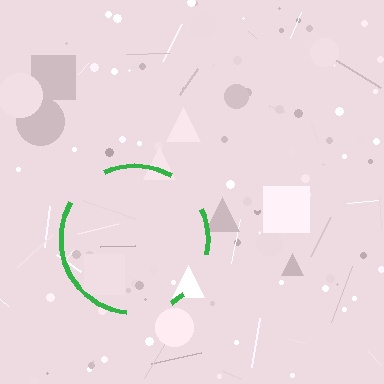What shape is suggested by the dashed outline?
The dashed outline suggests a circle.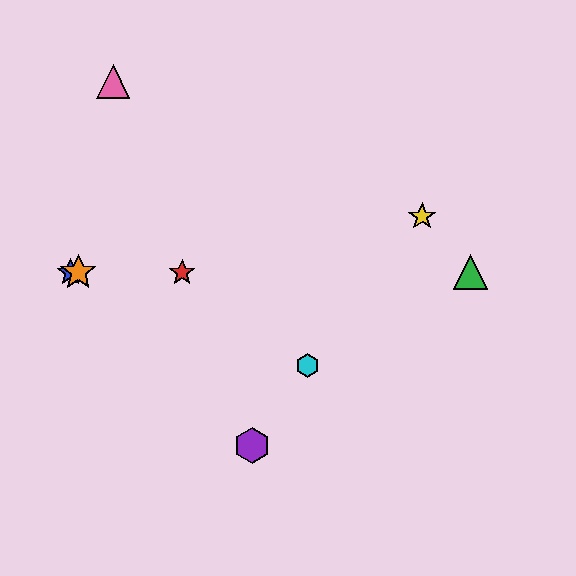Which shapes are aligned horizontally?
The red star, the blue star, the green triangle, the orange star are aligned horizontally.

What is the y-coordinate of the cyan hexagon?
The cyan hexagon is at y≈366.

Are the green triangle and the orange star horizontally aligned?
Yes, both are at y≈272.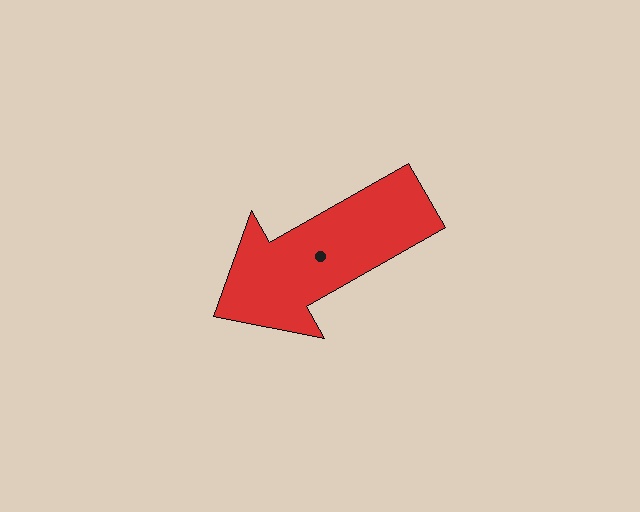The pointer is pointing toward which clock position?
Roughly 8 o'clock.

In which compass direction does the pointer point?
Southwest.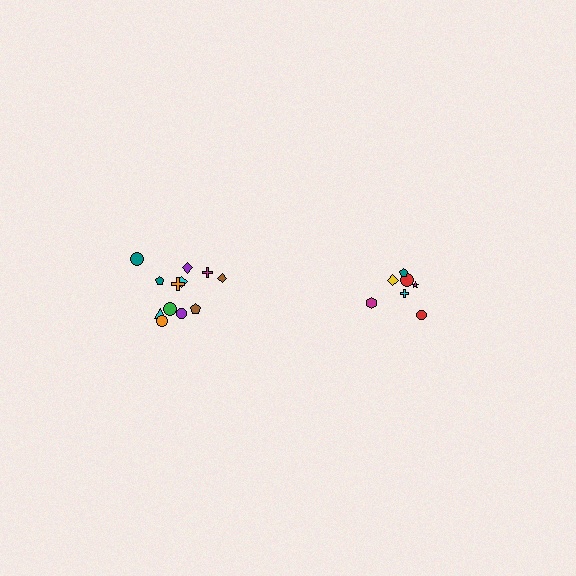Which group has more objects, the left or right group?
The left group.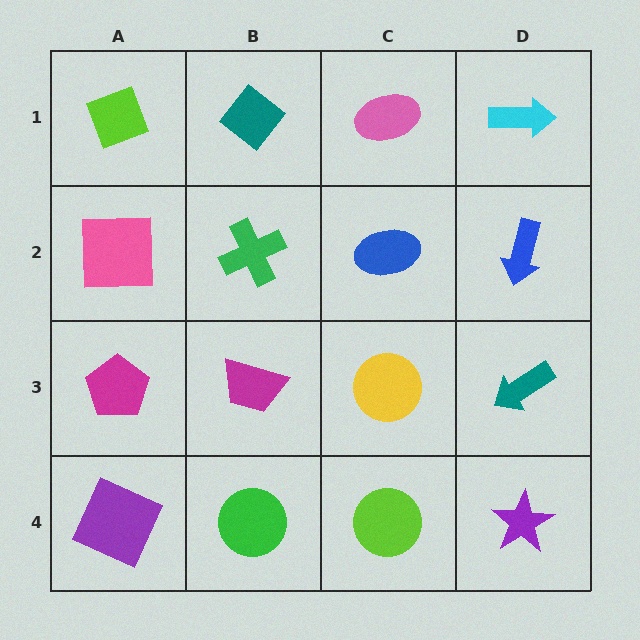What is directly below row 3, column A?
A purple square.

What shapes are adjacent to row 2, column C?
A pink ellipse (row 1, column C), a yellow circle (row 3, column C), a green cross (row 2, column B), a blue arrow (row 2, column D).